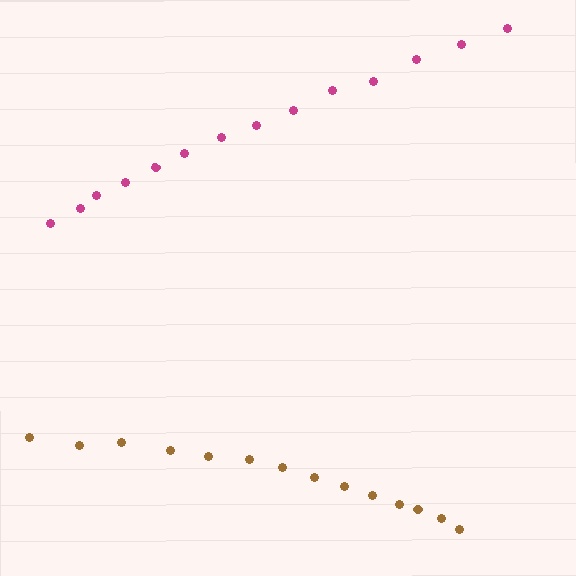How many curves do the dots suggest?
There are 2 distinct paths.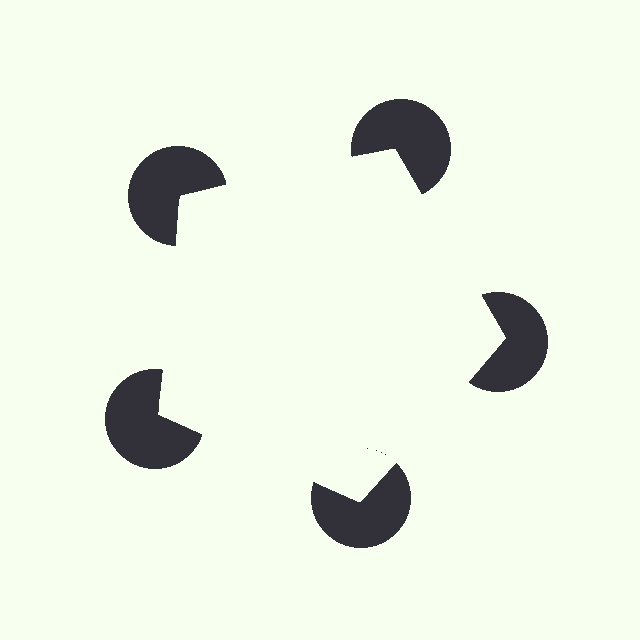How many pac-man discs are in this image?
There are 5 — one at each vertex of the illusory pentagon.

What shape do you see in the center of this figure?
An illusory pentagon — its edges are inferred from the aligned wedge cuts in the pac-man discs, not physically drawn.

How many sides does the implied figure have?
5 sides.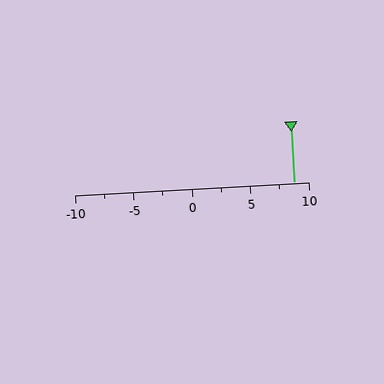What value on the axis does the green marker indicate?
The marker indicates approximately 8.8.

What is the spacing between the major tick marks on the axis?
The major ticks are spaced 5 apart.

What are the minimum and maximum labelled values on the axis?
The axis runs from -10 to 10.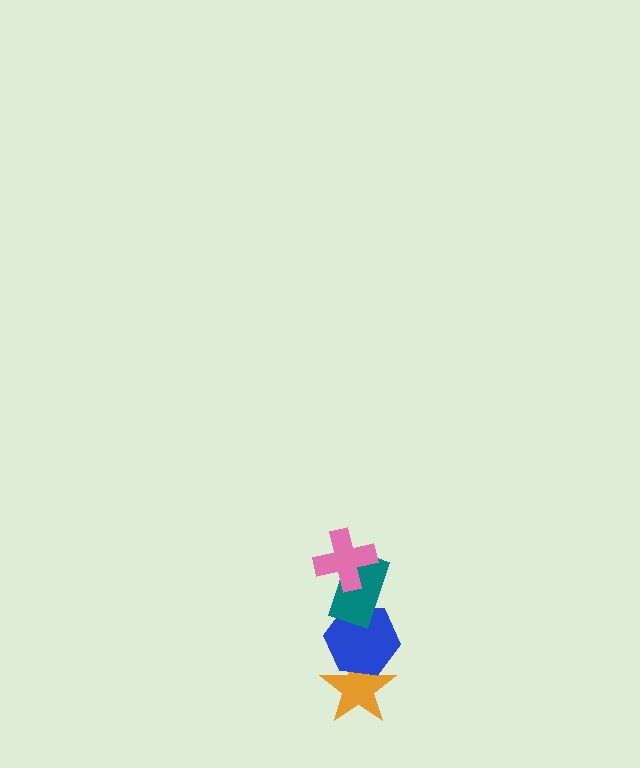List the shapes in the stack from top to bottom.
From top to bottom: the pink cross, the teal rectangle, the blue hexagon, the orange star.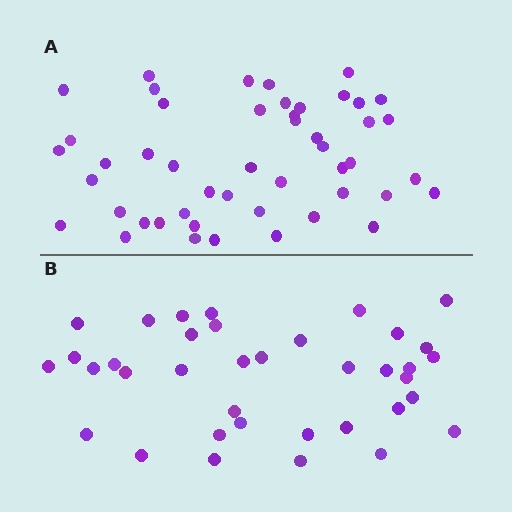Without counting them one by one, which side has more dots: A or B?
Region A (the top region) has more dots.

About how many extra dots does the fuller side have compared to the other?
Region A has roughly 12 or so more dots than region B.